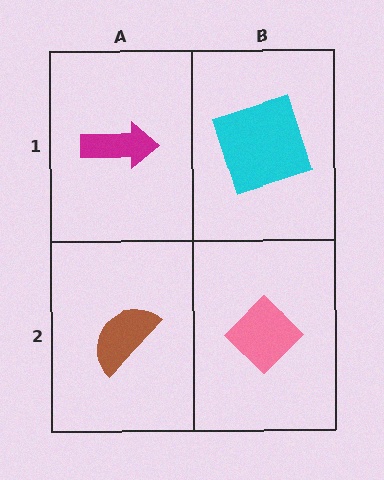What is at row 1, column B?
A cyan square.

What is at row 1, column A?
A magenta arrow.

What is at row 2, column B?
A pink diamond.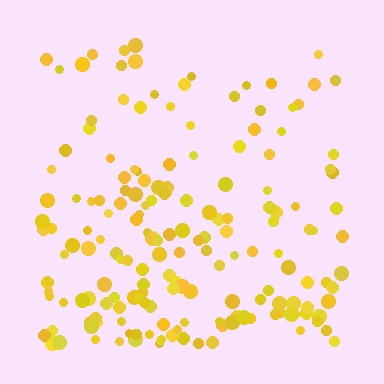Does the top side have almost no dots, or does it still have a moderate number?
Still a moderate number, just noticeably fewer than the bottom.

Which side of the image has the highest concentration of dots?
The bottom.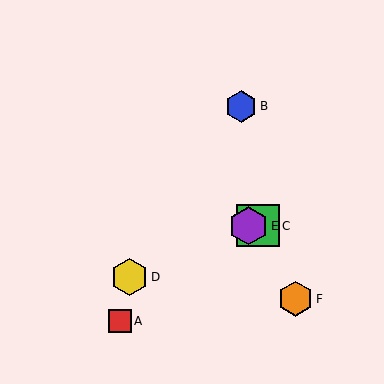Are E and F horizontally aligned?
No, E is at y≈226 and F is at y≈299.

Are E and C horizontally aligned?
Yes, both are at y≈226.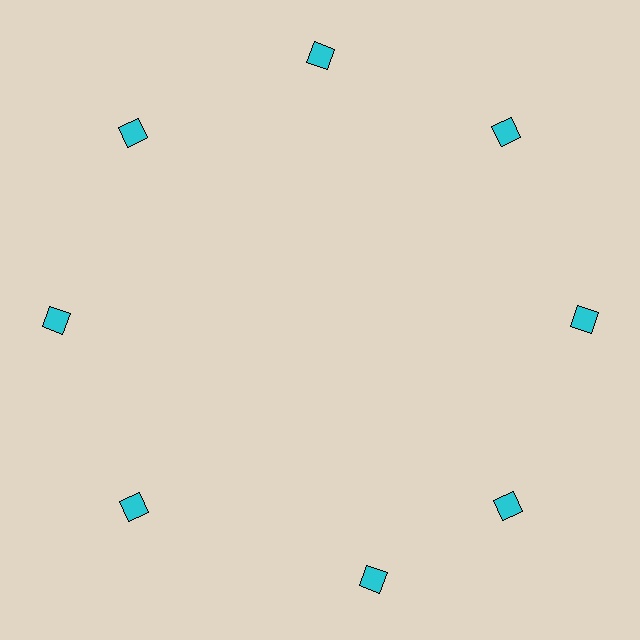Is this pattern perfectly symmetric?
No. The 8 cyan squares are arranged in a ring, but one element near the 6 o'clock position is rotated out of alignment along the ring, breaking the 8-fold rotational symmetry.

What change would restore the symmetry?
The symmetry would be restored by rotating it back into even spacing with its neighbors so that all 8 squares sit at equal angles and equal distance from the center.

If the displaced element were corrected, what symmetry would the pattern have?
It would have 8-fold rotational symmetry — the pattern would map onto itself every 45 degrees.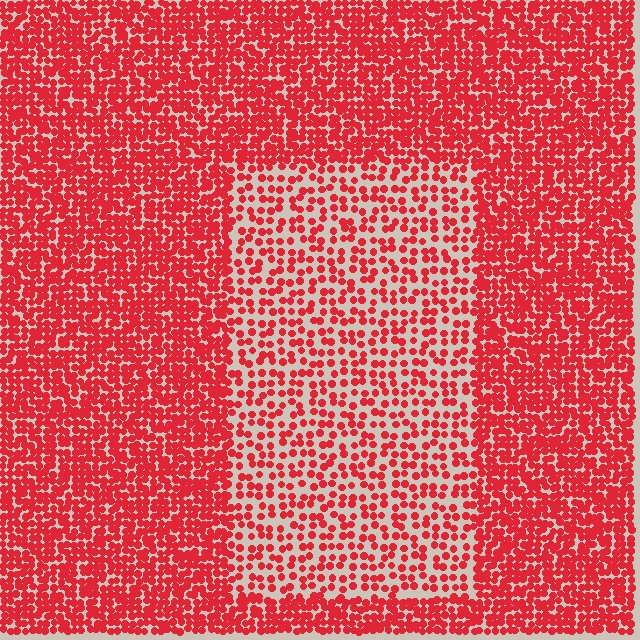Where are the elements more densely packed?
The elements are more densely packed outside the rectangle boundary.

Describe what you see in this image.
The image contains small red elements arranged at two different densities. A rectangle-shaped region is visible where the elements are less densely packed than the surrounding area.